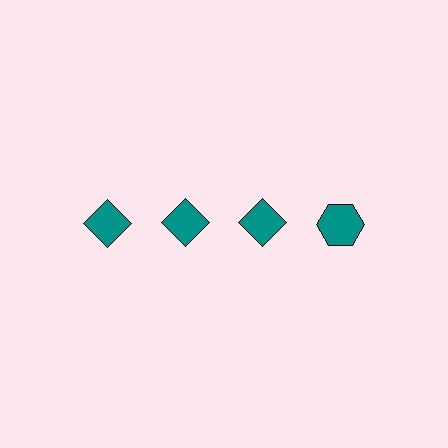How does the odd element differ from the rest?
It has a different shape: hexagon instead of diamond.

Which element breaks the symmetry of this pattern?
The teal hexagon in the top row, second from right column breaks the symmetry. All other shapes are teal diamonds.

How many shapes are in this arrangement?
There are 4 shapes arranged in a grid pattern.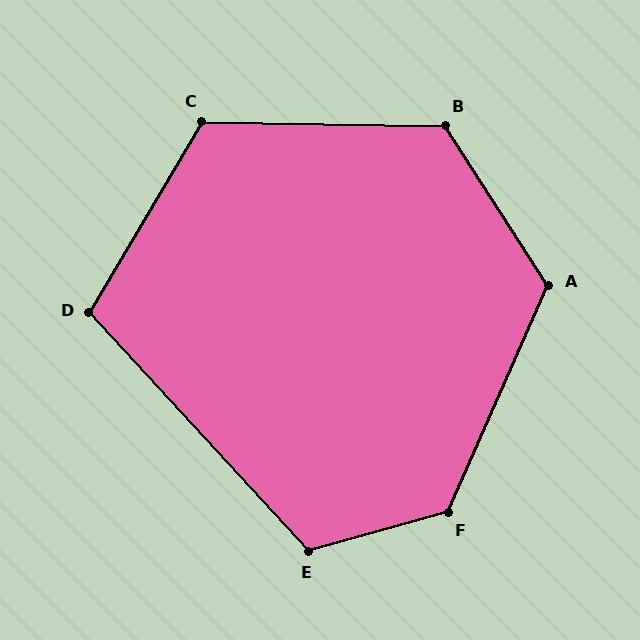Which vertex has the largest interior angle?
F, at approximately 129 degrees.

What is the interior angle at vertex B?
Approximately 124 degrees (obtuse).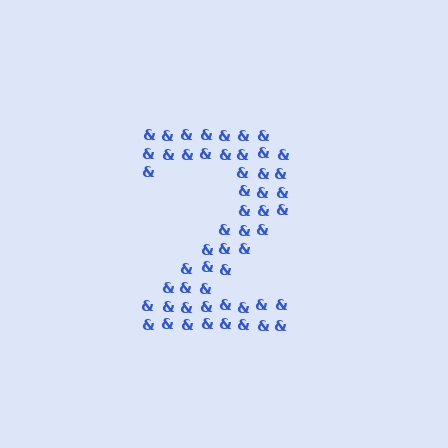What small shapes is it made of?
It is made of small ampersands.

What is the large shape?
The large shape is the digit 2.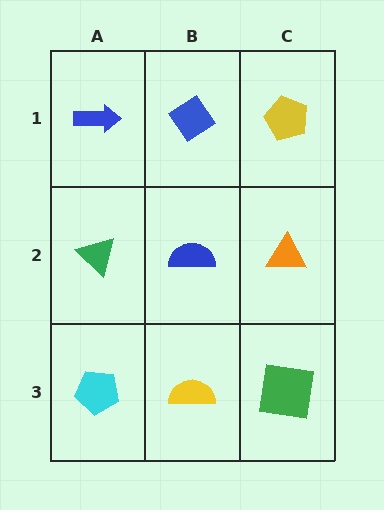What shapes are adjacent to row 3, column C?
An orange triangle (row 2, column C), a yellow semicircle (row 3, column B).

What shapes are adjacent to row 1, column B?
A blue semicircle (row 2, column B), a blue arrow (row 1, column A), a yellow pentagon (row 1, column C).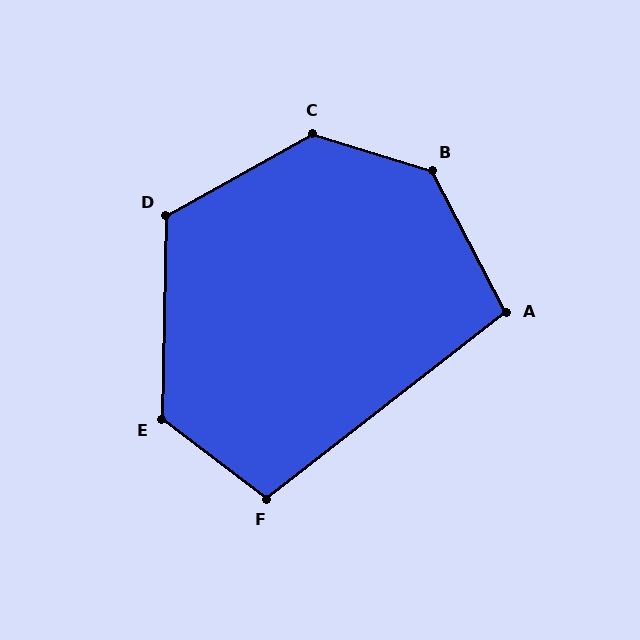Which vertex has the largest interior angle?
B, at approximately 135 degrees.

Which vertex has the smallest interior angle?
A, at approximately 100 degrees.